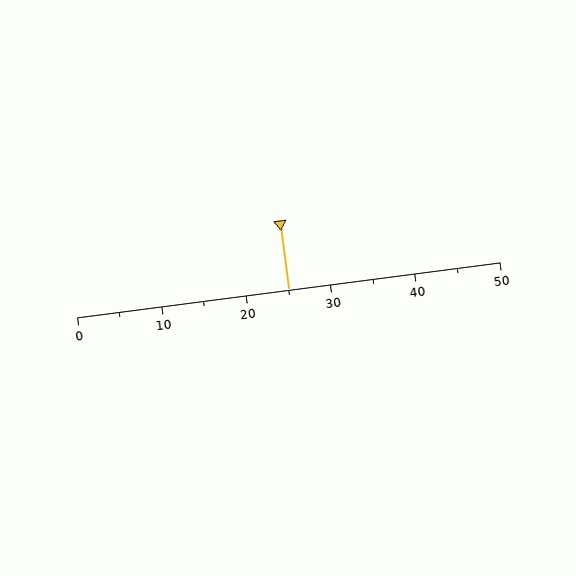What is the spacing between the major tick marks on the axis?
The major ticks are spaced 10 apart.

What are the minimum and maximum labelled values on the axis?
The axis runs from 0 to 50.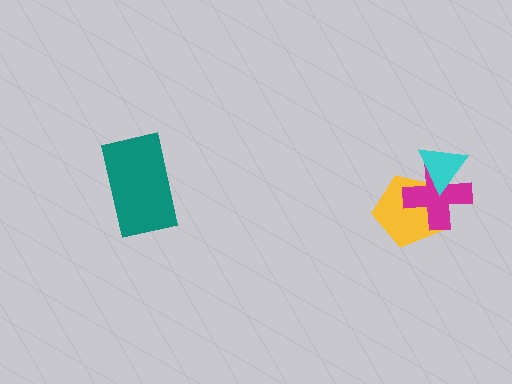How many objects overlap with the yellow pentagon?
2 objects overlap with the yellow pentagon.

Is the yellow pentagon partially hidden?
Yes, it is partially covered by another shape.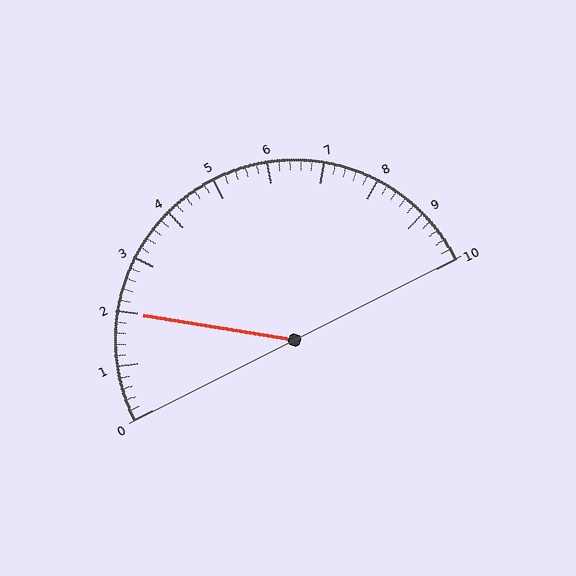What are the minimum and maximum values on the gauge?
The gauge ranges from 0 to 10.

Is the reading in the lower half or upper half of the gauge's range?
The reading is in the lower half of the range (0 to 10).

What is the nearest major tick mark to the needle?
The nearest major tick mark is 2.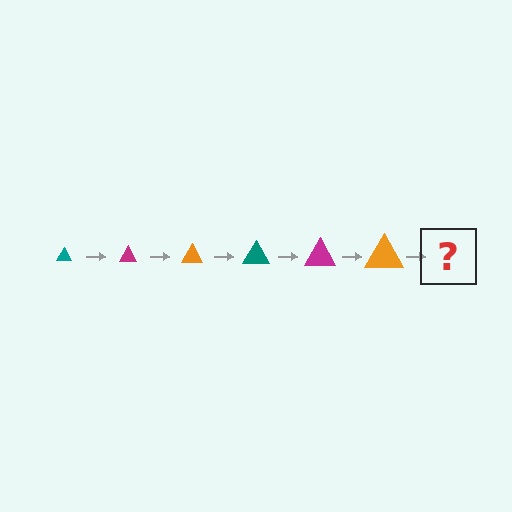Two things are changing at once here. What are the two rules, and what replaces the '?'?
The two rules are that the triangle grows larger each step and the color cycles through teal, magenta, and orange. The '?' should be a teal triangle, larger than the previous one.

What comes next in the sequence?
The next element should be a teal triangle, larger than the previous one.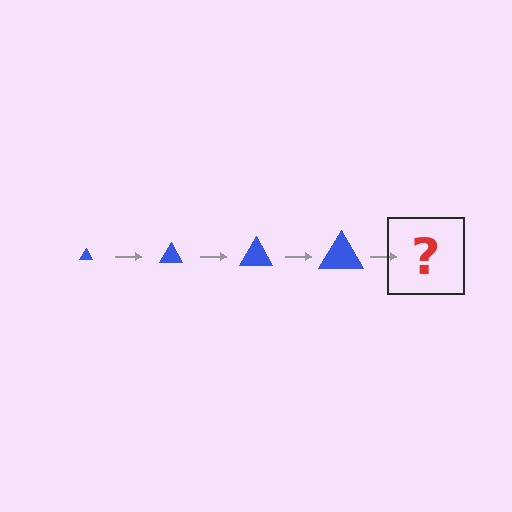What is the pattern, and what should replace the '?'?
The pattern is that the triangle gets progressively larger each step. The '?' should be a blue triangle, larger than the previous one.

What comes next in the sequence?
The next element should be a blue triangle, larger than the previous one.